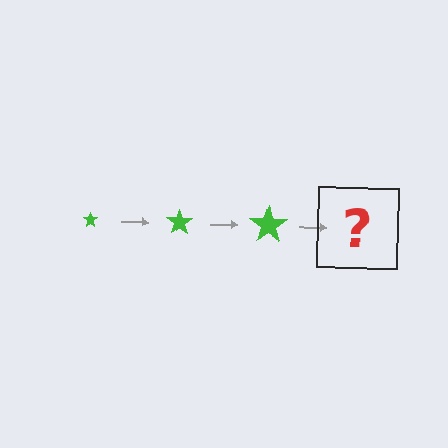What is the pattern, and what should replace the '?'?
The pattern is that the star gets progressively larger each step. The '?' should be a green star, larger than the previous one.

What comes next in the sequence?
The next element should be a green star, larger than the previous one.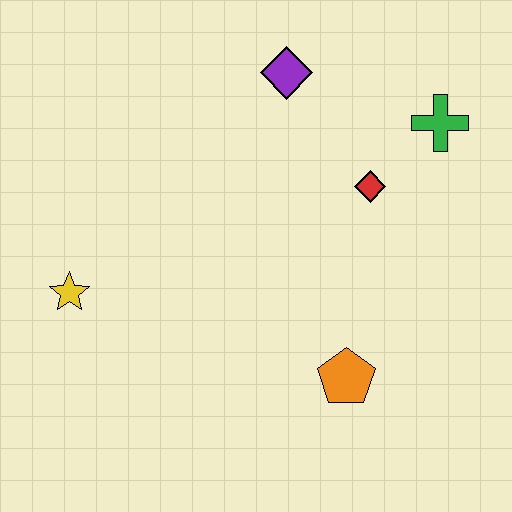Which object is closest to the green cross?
The red diamond is closest to the green cross.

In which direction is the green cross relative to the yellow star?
The green cross is to the right of the yellow star.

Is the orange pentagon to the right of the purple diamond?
Yes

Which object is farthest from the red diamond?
The yellow star is farthest from the red diamond.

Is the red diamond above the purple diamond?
No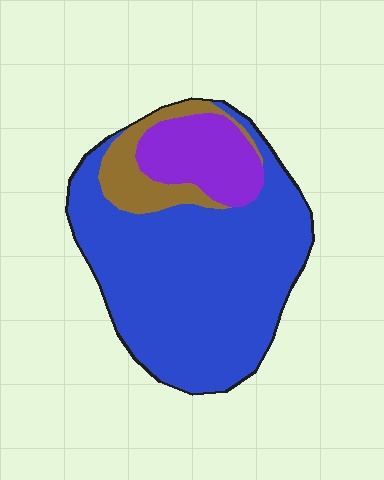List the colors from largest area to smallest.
From largest to smallest: blue, purple, brown.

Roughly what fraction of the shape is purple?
Purple takes up about one sixth (1/6) of the shape.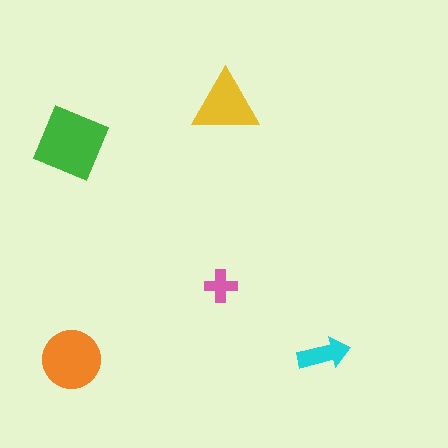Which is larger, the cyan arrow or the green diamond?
The green diamond.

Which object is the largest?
The green diamond.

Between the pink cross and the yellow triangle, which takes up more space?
The yellow triangle.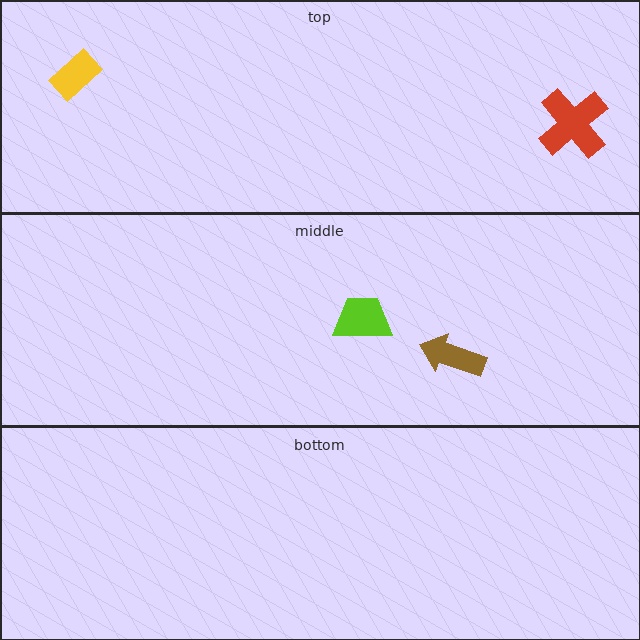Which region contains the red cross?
The top region.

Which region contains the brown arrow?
The middle region.